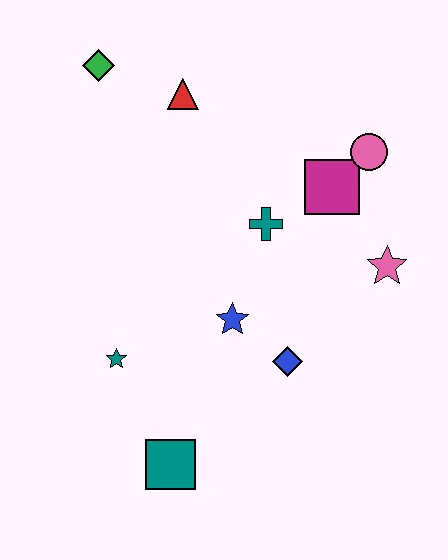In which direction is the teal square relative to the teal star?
The teal square is below the teal star.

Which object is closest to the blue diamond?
The blue star is closest to the blue diamond.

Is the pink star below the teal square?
No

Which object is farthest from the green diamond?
The teal square is farthest from the green diamond.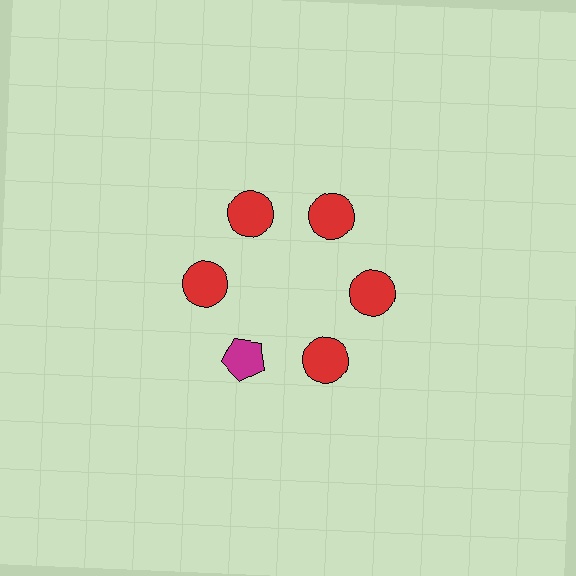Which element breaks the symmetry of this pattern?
The magenta pentagon at roughly the 7 o'clock position breaks the symmetry. All other shapes are red circles.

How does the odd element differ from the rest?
It differs in both color (magenta instead of red) and shape (pentagon instead of circle).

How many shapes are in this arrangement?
There are 6 shapes arranged in a ring pattern.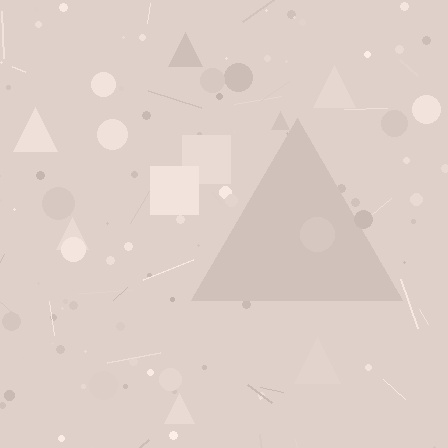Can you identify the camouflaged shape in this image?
The camouflaged shape is a triangle.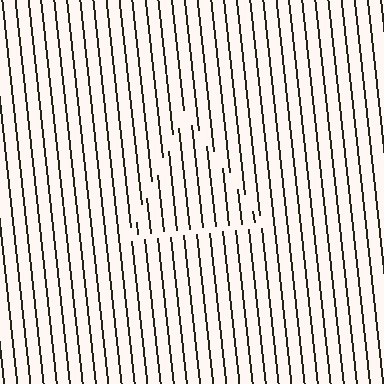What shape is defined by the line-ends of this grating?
An illusory triangle. The interior of the shape contains the same grating, shifted by half a period — the contour is defined by the phase discontinuity where line-ends from the inner and outer gratings abut.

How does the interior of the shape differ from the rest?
The interior of the shape contains the same grating, shifted by half a period — the contour is defined by the phase discontinuity where line-ends from the inner and outer gratings abut.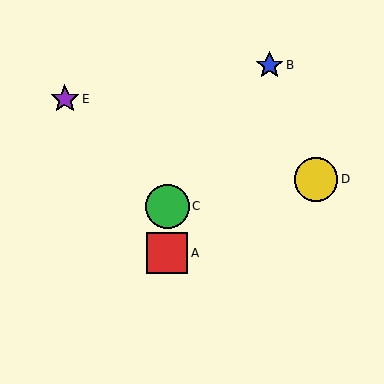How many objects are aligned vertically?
2 objects (A, C) are aligned vertically.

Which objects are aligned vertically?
Objects A, C are aligned vertically.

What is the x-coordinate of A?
Object A is at x≈167.